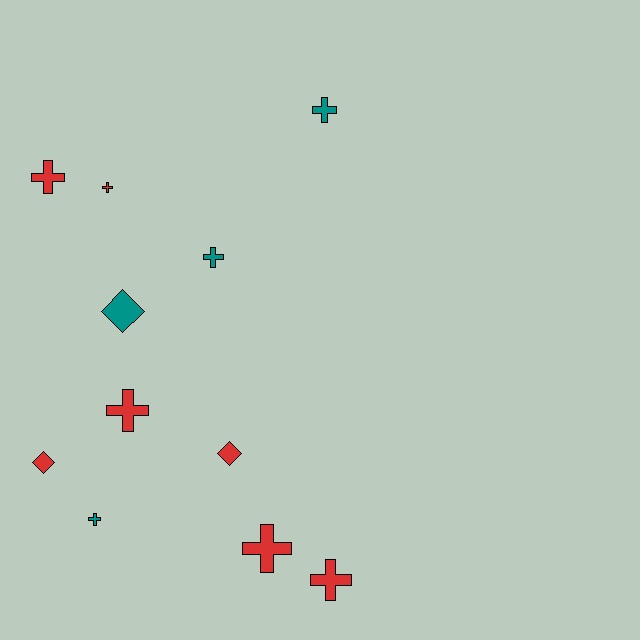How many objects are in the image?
There are 11 objects.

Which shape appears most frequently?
Cross, with 8 objects.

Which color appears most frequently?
Red, with 7 objects.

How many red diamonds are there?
There are 2 red diamonds.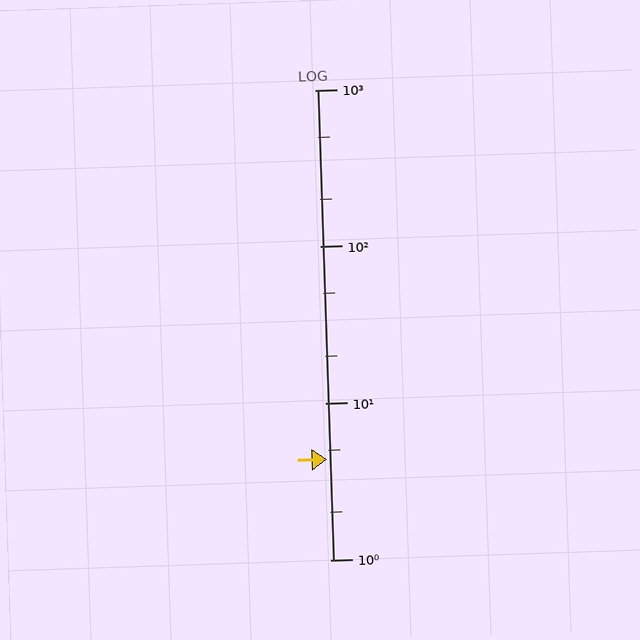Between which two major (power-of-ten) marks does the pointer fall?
The pointer is between 1 and 10.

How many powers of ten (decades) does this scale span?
The scale spans 3 decades, from 1 to 1000.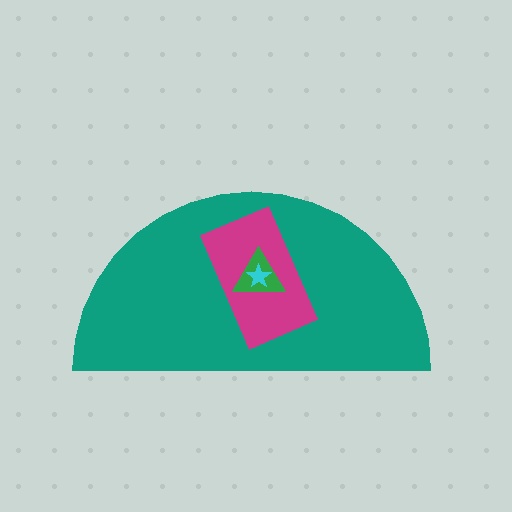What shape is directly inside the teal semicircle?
The magenta rectangle.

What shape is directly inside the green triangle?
The cyan star.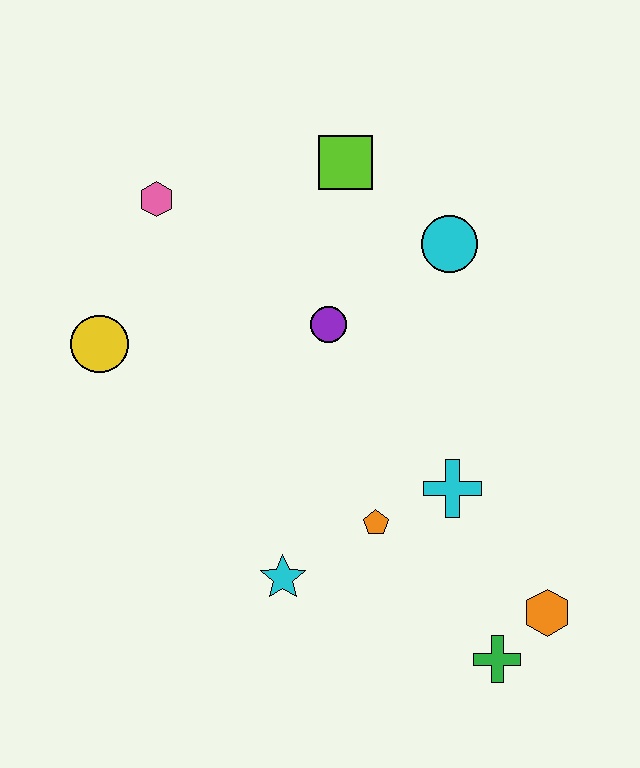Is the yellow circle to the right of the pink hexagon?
No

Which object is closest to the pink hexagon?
The yellow circle is closest to the pink hexagon.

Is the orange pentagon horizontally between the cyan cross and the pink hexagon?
Yes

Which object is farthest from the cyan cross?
The pink hexagon is farthest from the cyan cross.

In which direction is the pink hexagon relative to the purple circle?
The pink hexagon is to the left of the purple circle.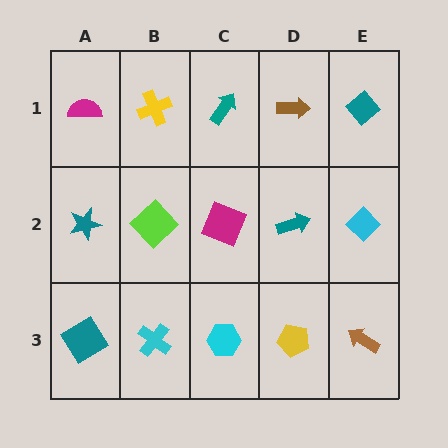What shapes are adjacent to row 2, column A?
A magenta semicircle (row 1, column A), a teal diamond (row 3, column A), a lime diamond (row 2, column B).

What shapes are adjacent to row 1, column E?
A cyan diamond (row 2, column E), a brown arrow (row 1, column D).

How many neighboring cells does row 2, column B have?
4.